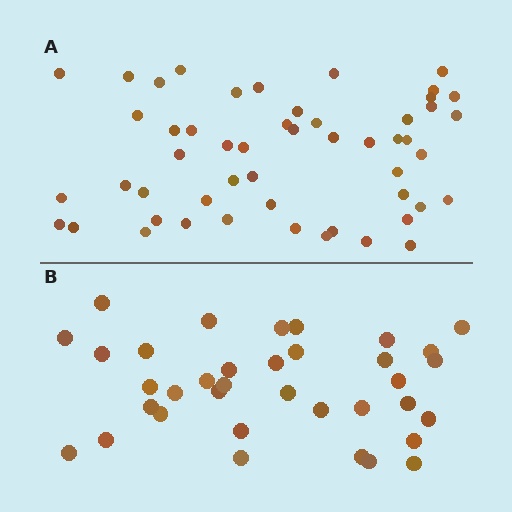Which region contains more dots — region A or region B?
Region A (the top region) has more dots.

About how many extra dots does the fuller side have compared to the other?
Region A has approximately 15 more dots than region B.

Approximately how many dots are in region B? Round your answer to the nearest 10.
About 40 dots. (The exact count is 36, which rounds to 40.)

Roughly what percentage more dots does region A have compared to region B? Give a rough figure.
About 45% more.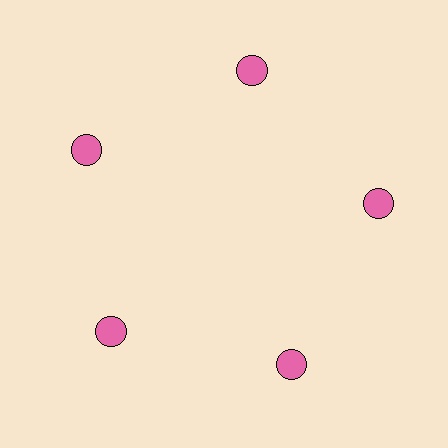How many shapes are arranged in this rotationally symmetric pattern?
There are 5 shapes, arranged in 5 groups of 1.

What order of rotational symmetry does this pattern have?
This pattern has 5-fold rotational symmetry.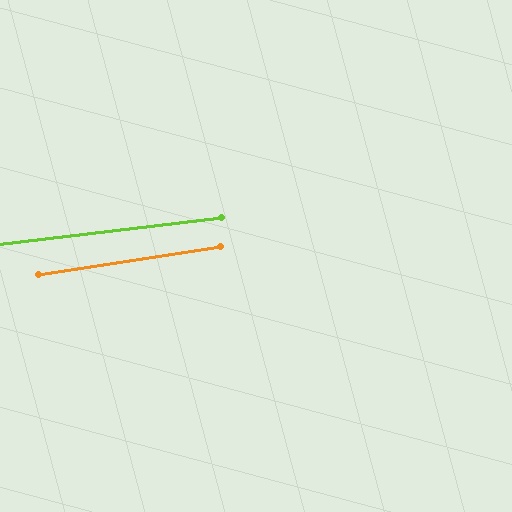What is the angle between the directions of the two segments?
Approximately 2 degrees.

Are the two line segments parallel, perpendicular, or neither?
Parallel — their directions differ by only 1.8°.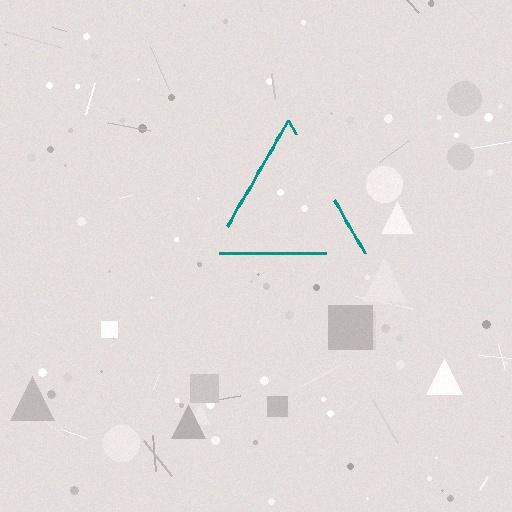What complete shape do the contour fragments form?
The contour fragments form a triangle.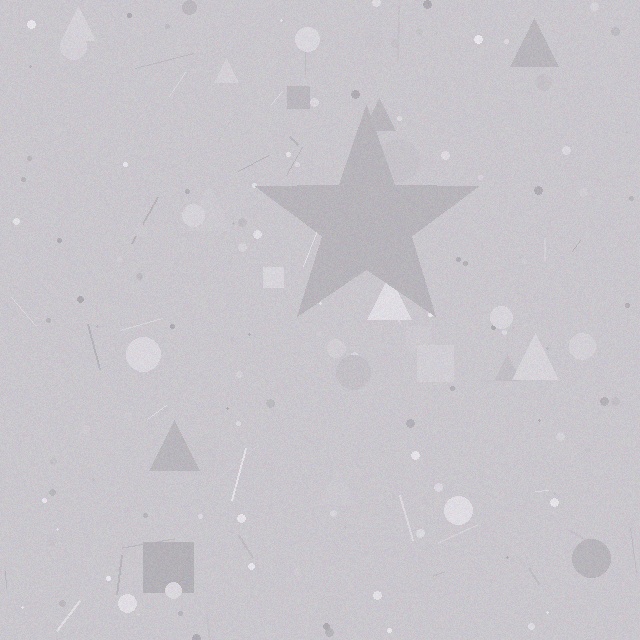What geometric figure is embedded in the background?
A star is embedded in the background.